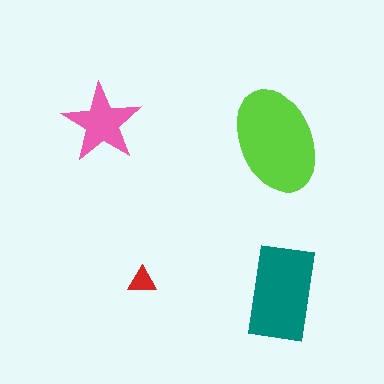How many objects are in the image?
There are 4 objects in the image.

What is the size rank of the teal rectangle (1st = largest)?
2nd.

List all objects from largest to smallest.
The lime ellipse, the teal rectangle, the pink star, the red triangle.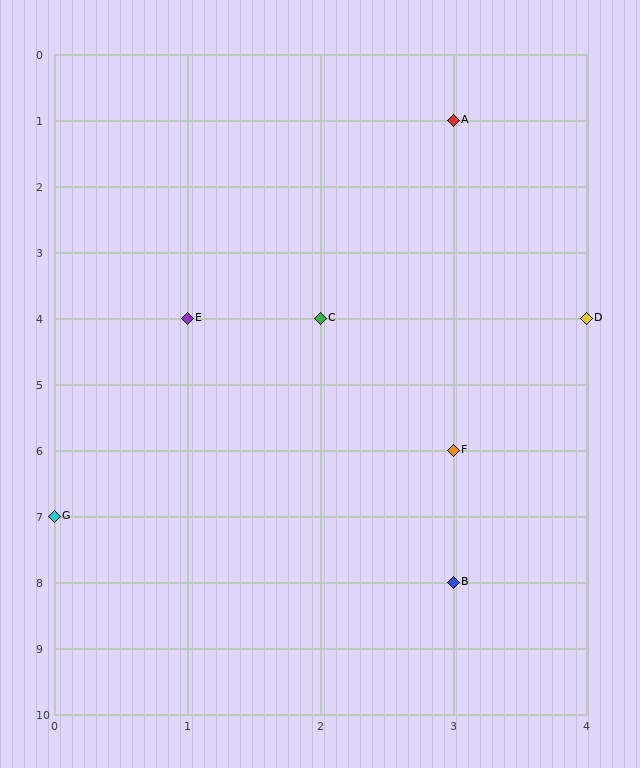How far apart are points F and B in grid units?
Points F and B are 2 rows apart.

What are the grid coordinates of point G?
Point G is at grid coordinates (0, 7).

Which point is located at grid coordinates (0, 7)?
Point G is at (0, 7).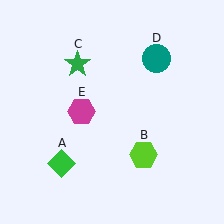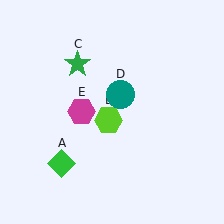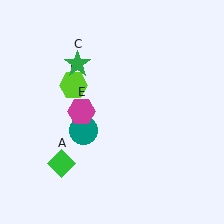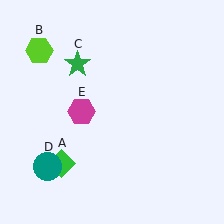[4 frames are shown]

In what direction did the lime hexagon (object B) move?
The lime hexagon (object B) moved up and to the left.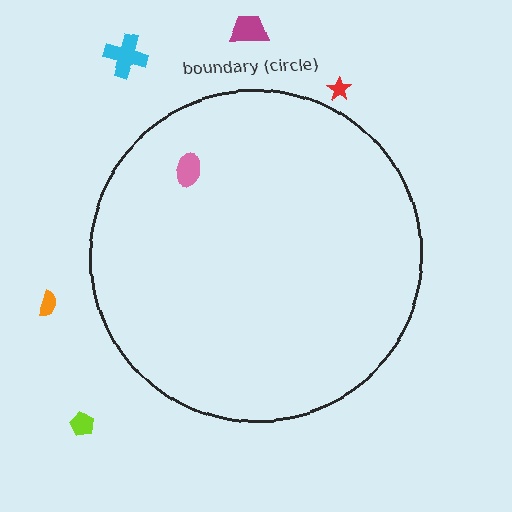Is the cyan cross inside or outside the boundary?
Outside.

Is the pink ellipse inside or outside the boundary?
Inside.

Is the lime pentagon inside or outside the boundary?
Outside.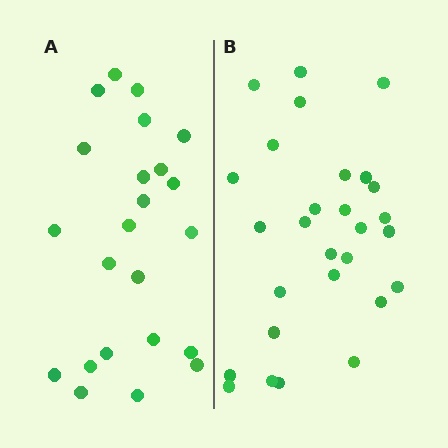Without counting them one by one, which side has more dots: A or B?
Region B (the right region) has more dots.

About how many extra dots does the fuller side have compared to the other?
Region B has about 5 more dots than region A.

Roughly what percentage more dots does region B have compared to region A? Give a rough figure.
About 20% more.